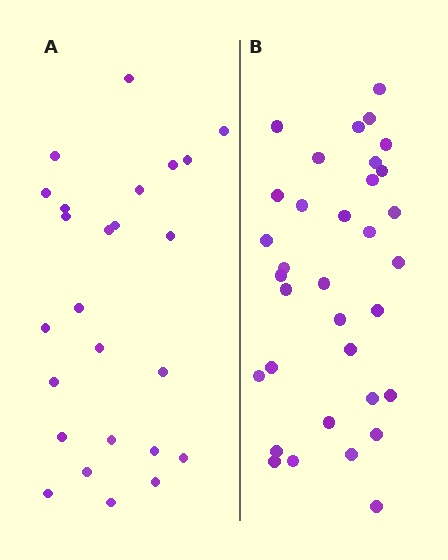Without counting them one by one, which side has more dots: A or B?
Region B (the right region) has more dots.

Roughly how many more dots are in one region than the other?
Region B has roughly 8 or so more dots than region A.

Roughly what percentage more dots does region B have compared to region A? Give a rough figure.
About 35% more.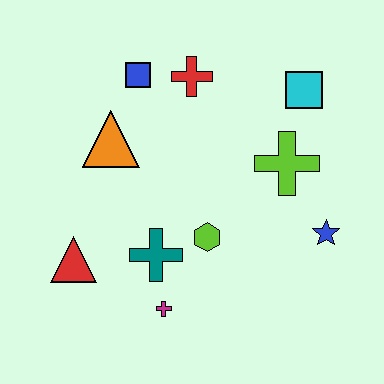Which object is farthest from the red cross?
The magenta cross is farthest from the red cross.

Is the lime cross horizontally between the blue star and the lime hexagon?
Yes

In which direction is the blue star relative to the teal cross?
The blue star is to the right of the teal cross.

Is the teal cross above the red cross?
No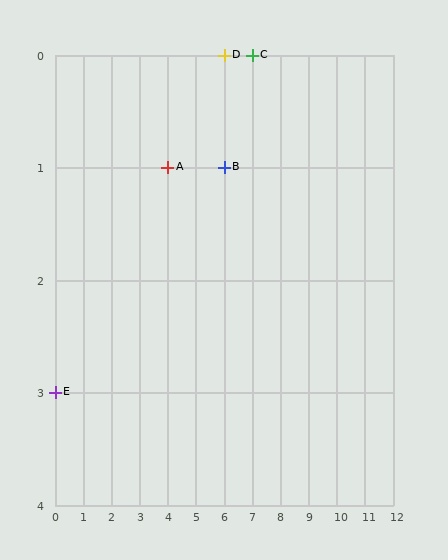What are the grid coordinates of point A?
Point A is at grid coordinates (4, 1).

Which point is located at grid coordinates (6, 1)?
Point B is at (6, 1).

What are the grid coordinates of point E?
Point E is at grid coordinates (0, 3).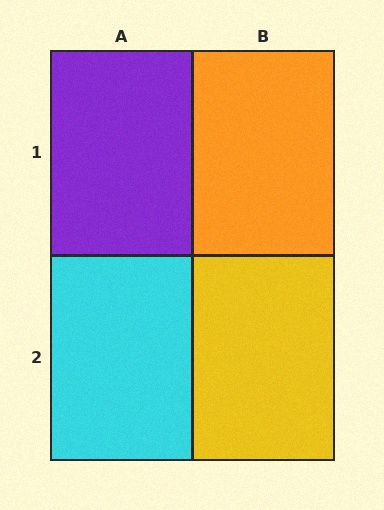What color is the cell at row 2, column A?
Cyan.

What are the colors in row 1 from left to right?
Purple, orange.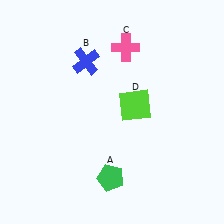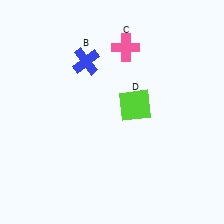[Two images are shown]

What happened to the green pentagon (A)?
The green pentagon (A) was removed in Image 2. It was in the bottom-left area of Image 1.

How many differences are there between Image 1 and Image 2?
There is 1 difference between the two images.